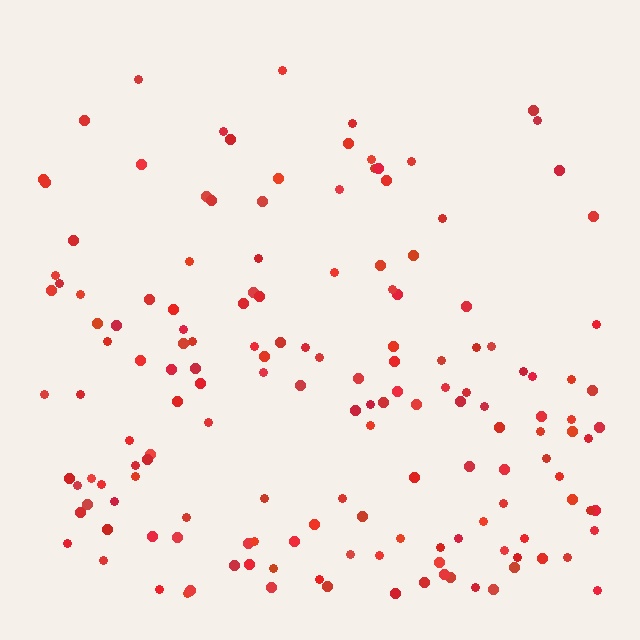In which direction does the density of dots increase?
From top to bottom, with the bottom side densest.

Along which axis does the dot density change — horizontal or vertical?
Vertical.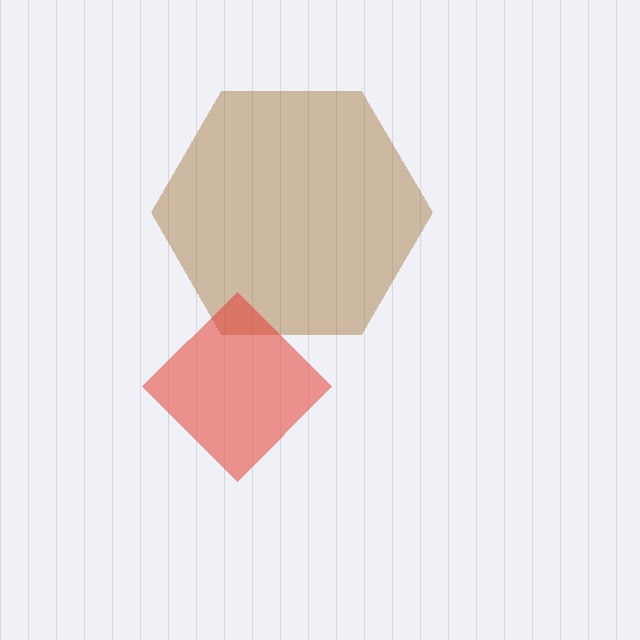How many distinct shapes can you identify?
There are 2 distinct shapes: a brown hexagon, a red diamond.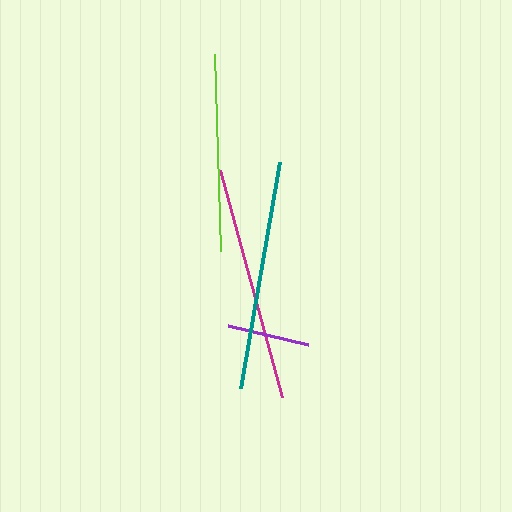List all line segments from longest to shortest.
From longest to shortest: magenta, teal, lime, purple.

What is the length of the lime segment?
The lime segment is approximately 196 pixels long.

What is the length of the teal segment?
The teal segment is approximately 230 pixels long.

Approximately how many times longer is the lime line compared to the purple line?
The lime line is approximately 2.4 times the length of the purple line.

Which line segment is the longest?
The magenta line is the longest at approximately 235 pixels.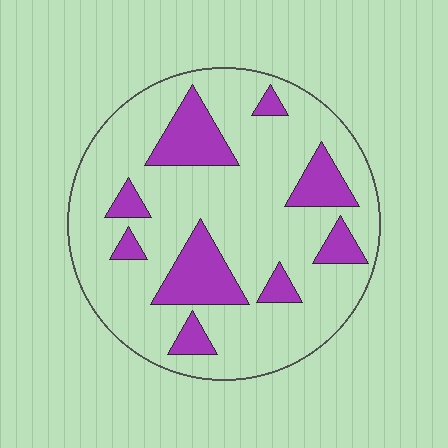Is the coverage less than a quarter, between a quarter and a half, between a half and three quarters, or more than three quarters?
Less than a quarter.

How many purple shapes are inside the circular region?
9.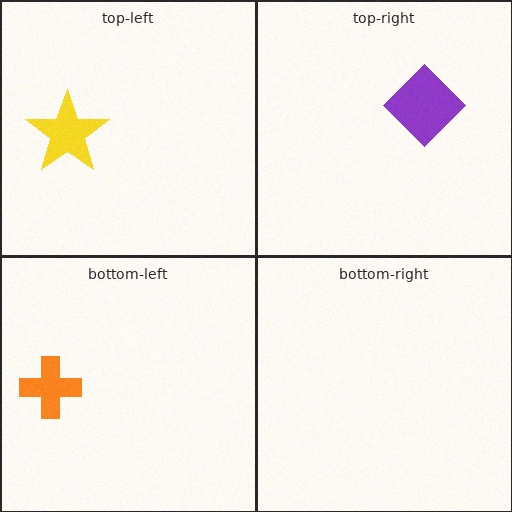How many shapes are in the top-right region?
1.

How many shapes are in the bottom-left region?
1.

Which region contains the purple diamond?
The top-right region.